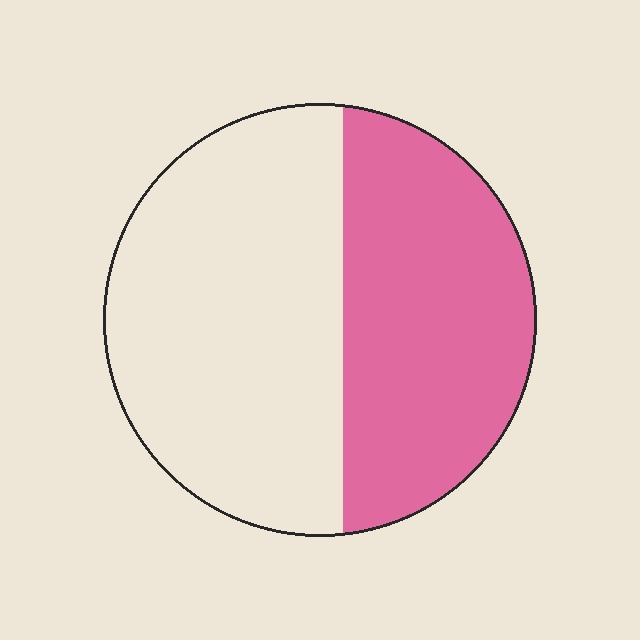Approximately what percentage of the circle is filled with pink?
Approximately 45%.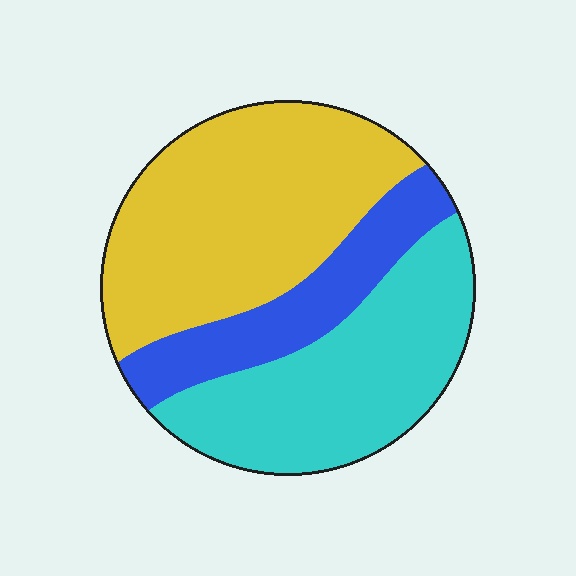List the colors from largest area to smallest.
From largest to smallest: yellow, cyan, blue.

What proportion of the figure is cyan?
Cyan takes up about three eighths (3/8) of the figure.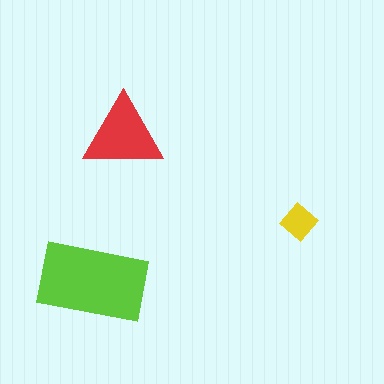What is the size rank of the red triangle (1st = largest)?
2nd.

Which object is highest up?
The red triangle is topmost.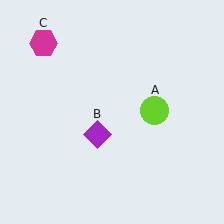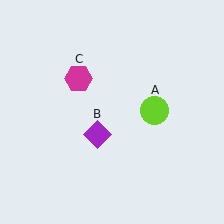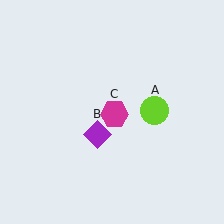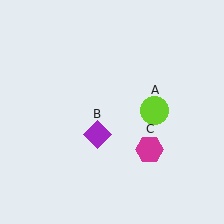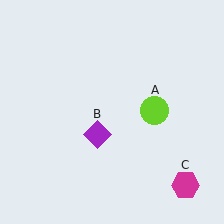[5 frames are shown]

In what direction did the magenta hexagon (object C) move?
The magenta hexagon (object C) moved down and to the right.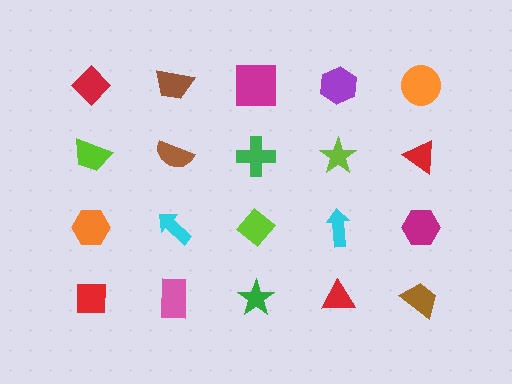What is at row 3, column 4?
A cyan arrow.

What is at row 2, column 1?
A lime trapezoid.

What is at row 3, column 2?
A cyan arrow.